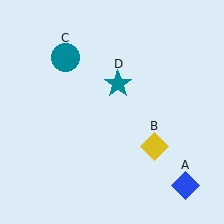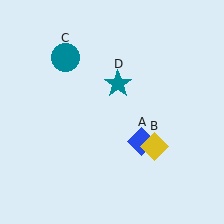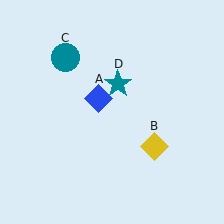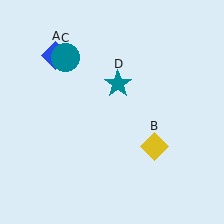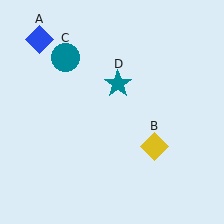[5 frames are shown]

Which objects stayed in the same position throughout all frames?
Yellow diamond (object B) and teal circle (object C) and teal star (object D) remained stationary.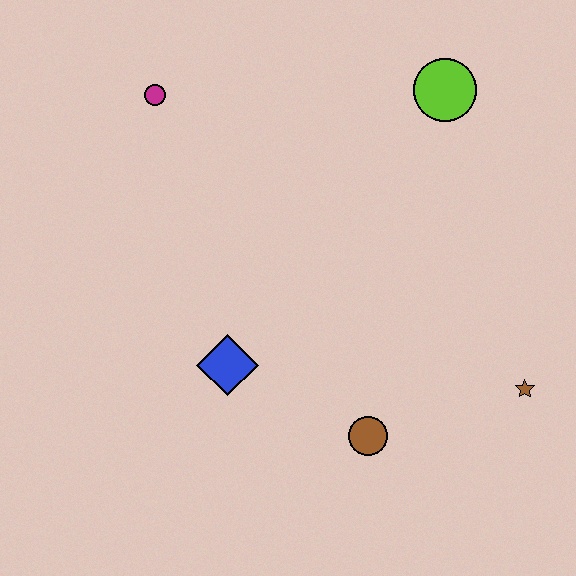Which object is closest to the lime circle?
The magenta circle is closest to the lime circle.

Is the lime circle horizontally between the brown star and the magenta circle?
Yes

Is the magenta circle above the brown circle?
Yes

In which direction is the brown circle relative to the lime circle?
The brown circle is below the lime circle.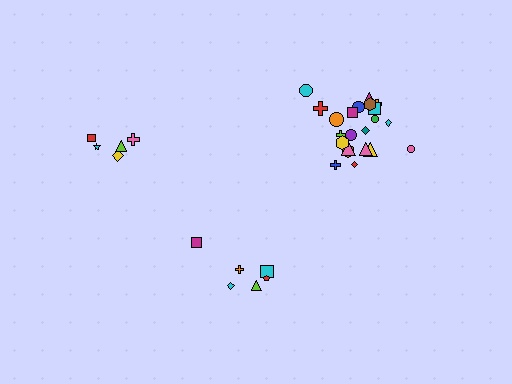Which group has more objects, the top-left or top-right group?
The top-right group.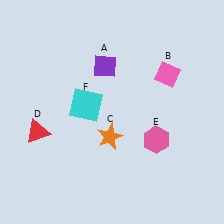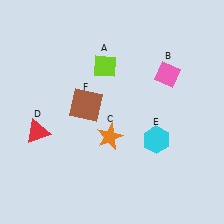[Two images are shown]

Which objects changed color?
A changed from purple to lime. E changed from pink to cyan. F changed from cyan to brown.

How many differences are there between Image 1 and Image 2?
There are 3 differences between the two images.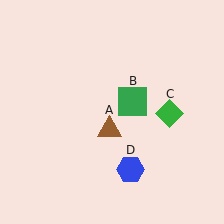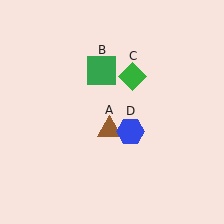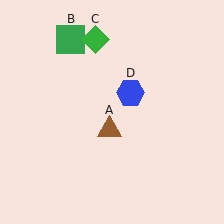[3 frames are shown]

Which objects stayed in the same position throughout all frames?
Brown triangle (object A) remained stationary.